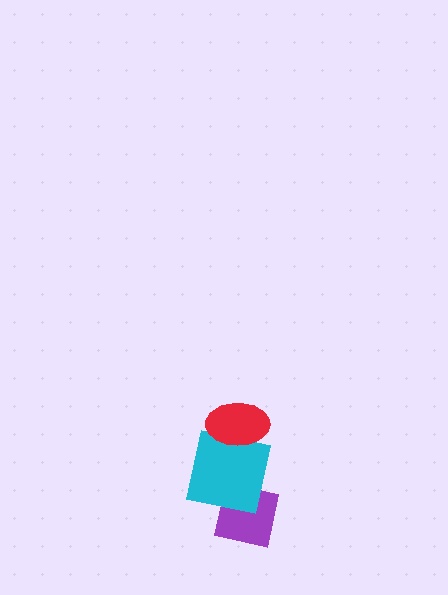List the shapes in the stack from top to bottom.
From top to bottom: the red ellipse, the cyan square, the purple square.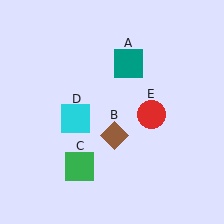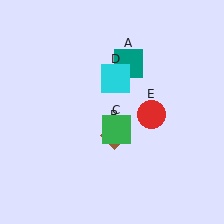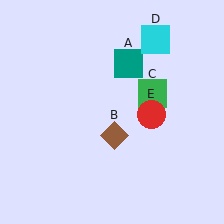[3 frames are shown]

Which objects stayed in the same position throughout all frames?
Teal square (object A) and brown diamond (object B) and red circle (object E) remained stationary.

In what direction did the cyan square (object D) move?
The cyan square (object D) moved up and to the right.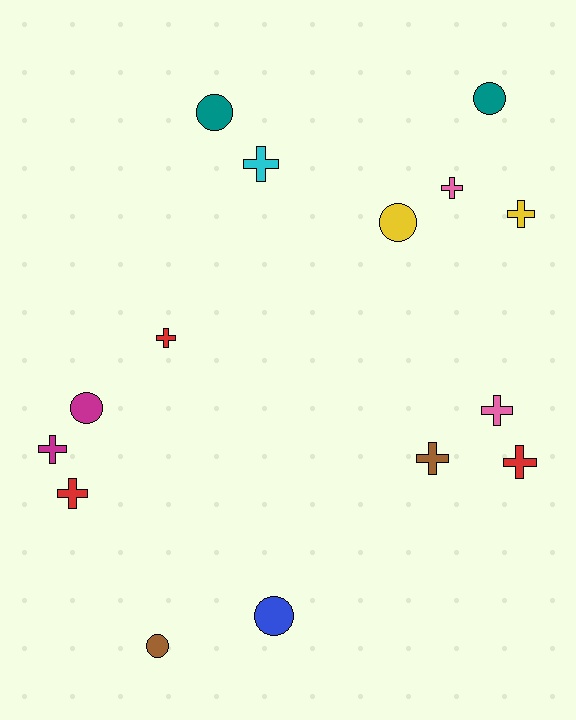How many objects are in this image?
There are 15 objects.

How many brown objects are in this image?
There are 2 brown objects.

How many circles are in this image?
There are 6 circles.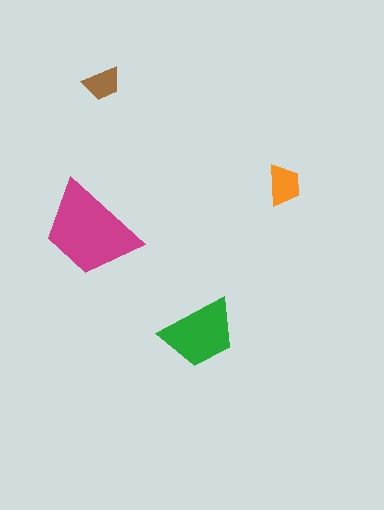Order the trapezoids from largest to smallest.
the magenta one, the green one, the orange one, the brown one.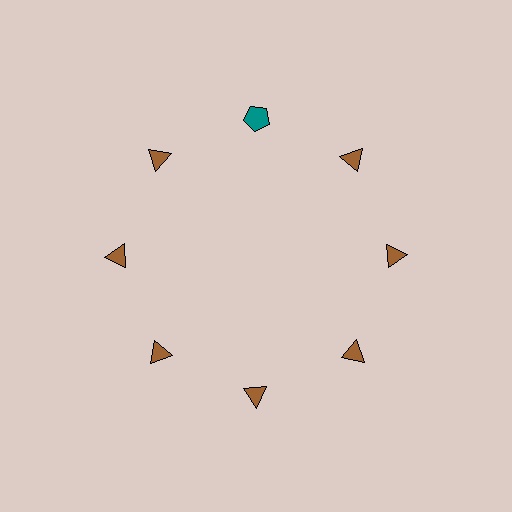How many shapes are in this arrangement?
There are 8 shapes arranged in a ring pattern.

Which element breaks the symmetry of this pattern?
The teal pentagon at roughly the 12 o'clock position breaks the symmetry. All other shapes are brown triangles.